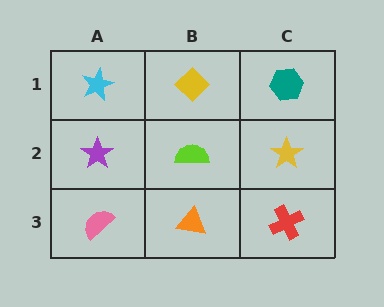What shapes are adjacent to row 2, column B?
A yellow diamond (row 1, column B), an orange triangle (row 3, column B), a purple star (row 2, column A), a yellow star (row 2, column C).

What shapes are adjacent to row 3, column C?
A yellow star (row 2, column C), an orange triangle (row 3, column B).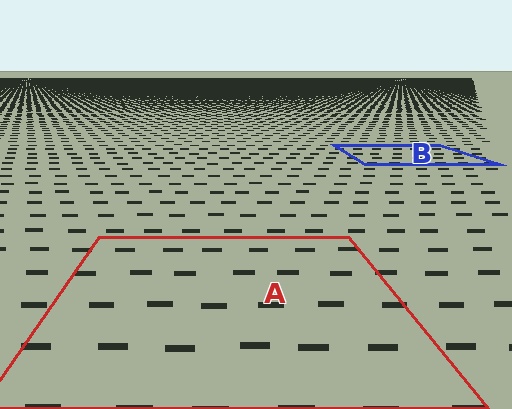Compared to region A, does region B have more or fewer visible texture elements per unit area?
Region B has more texture elements per unit area — they are packed more densely because it is farther away.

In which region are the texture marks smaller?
The texture marks are smaller in region B, because it is farther away.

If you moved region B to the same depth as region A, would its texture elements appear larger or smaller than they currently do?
They would appear larger. At a closer depth, the same texture elements are projected at a bigger on-screen size.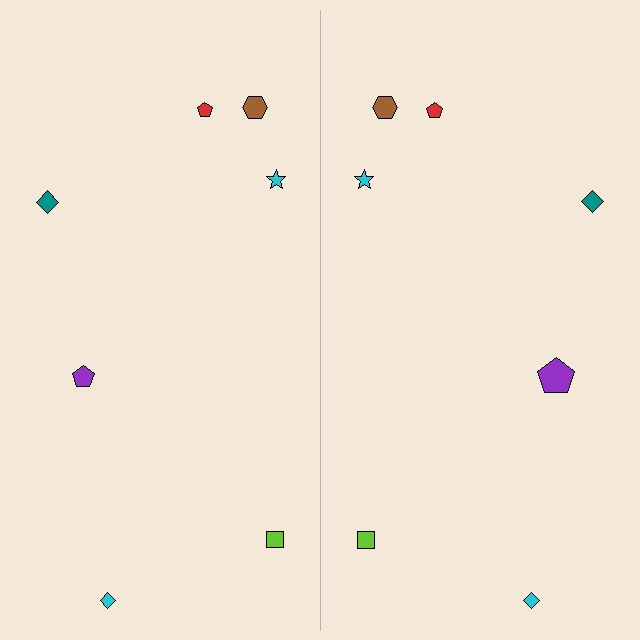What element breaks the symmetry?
The purple pentagon on the right side has a different size than its mirror counterpart.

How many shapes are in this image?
There are 14 shapes in this image.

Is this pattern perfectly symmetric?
No, the pattern is not perfectly symmetric. The purple pentagon on the right side has a different size than its mirror counterpart.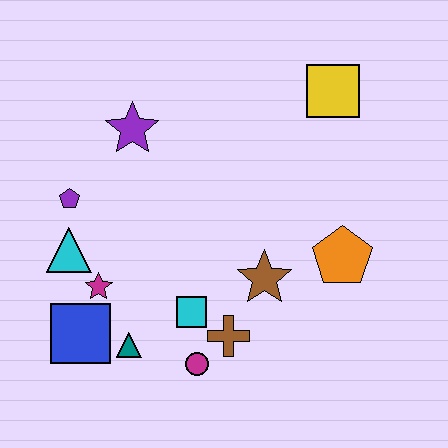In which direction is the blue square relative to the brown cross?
The blue square is to the left of the brown cross.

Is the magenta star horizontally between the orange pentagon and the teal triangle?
No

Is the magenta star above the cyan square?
Yes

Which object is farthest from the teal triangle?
The yellow square is farthest from the teal triangle.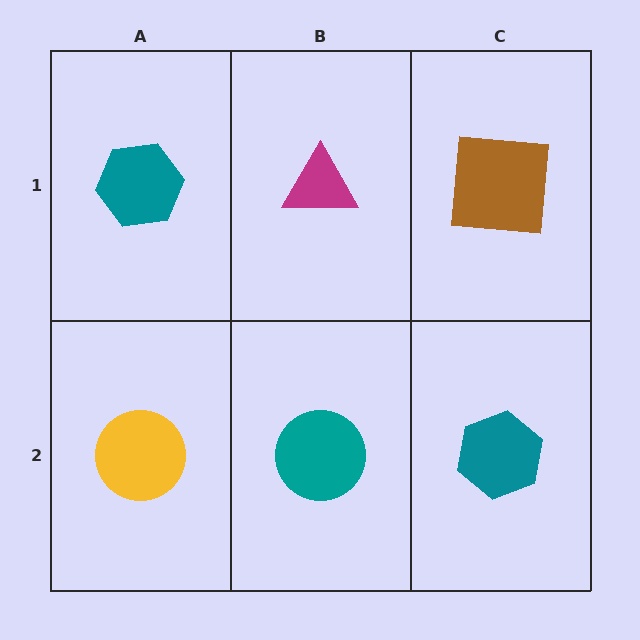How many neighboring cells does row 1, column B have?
3.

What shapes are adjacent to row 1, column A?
A yellow circle (row 2, column A), a magenta triangle (row 1, column B).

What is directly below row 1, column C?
A teal hexagon.